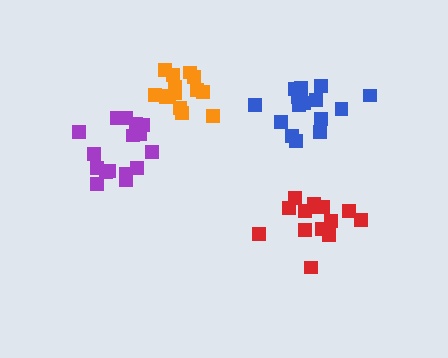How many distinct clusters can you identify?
There are 4 distinct clusters.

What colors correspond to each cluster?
The clusters are colored: blue, purple, red, orange.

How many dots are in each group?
Group 1: 17 dots, Group 2: 16 dots, Group 3: 14 dots, Group 4: 15 dots (62 total).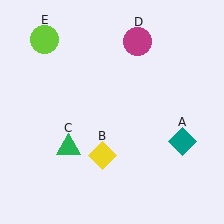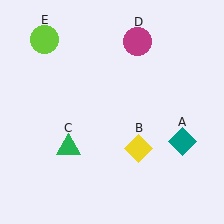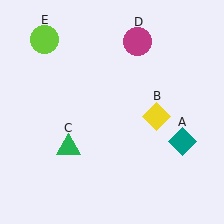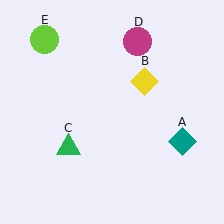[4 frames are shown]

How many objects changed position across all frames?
1 object changed position: yellow diamond (object B).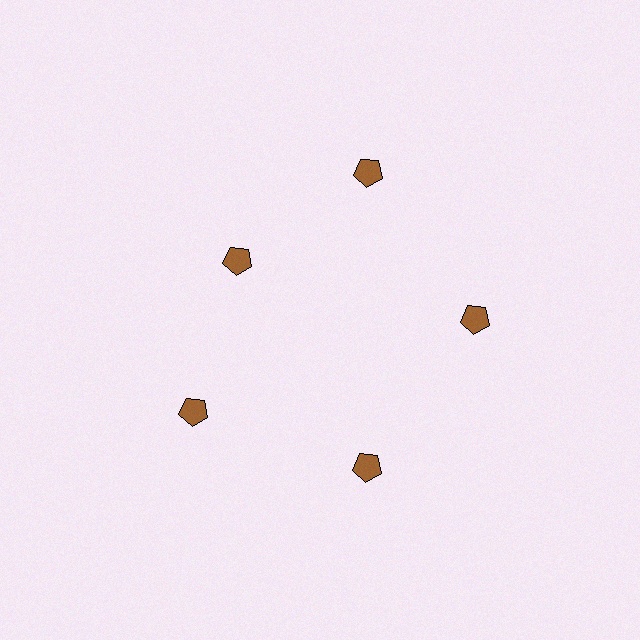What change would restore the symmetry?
The symmetry would be restored by moving it outward, back onto the ring so that all 5 pentagons sit at equal angles and equal distance from the center.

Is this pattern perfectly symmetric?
No. The 5 brown pentagons are arranged in a ring, but one element near the 10 o'clock position is pulled inward toward the center, breaking the 5-fold rotational symmetry.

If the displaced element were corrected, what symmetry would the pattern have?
It would have 5-fold rotational symmetry — the pattern would map onto itself every 72 degrees.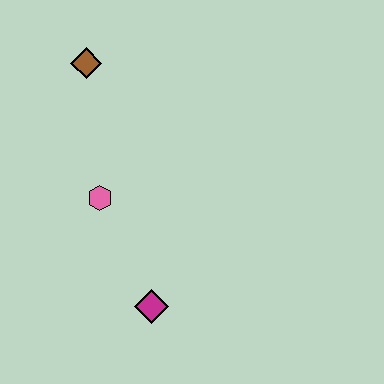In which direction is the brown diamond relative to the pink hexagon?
The brown diamond is above the pink hexagon.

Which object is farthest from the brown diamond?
The magenta diamond is farthest from the brown diamond.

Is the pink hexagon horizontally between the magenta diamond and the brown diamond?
Yes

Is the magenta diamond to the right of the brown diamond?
Yes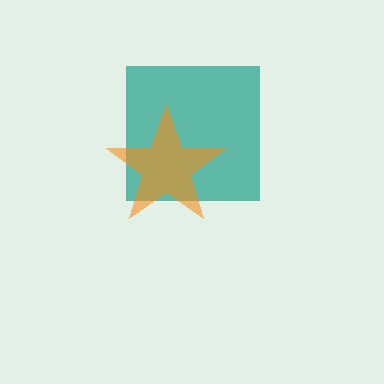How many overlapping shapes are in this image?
There are 2 overlapping shapes in the image.